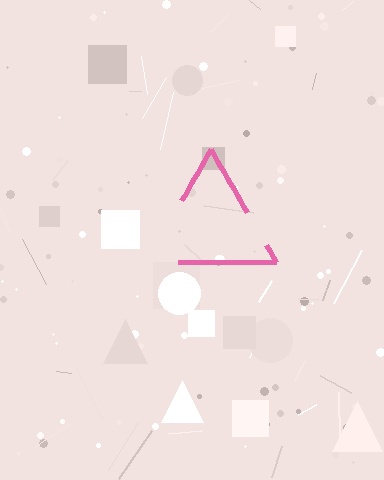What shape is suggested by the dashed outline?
The dashed outline suggests a triangle.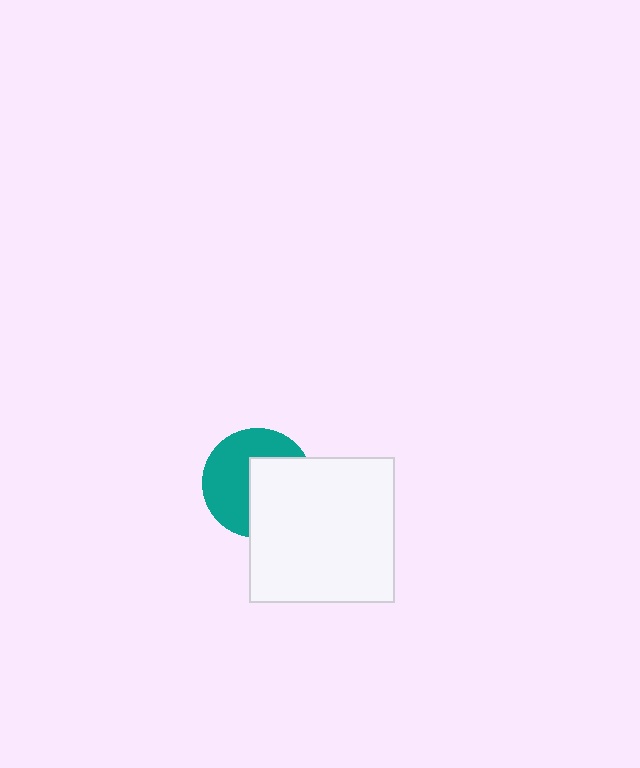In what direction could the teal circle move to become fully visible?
The teal circle could move left. That would shift it out from behind the white square entirely.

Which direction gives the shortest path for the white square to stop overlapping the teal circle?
Moving right gives the shortest separation.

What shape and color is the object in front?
The object in front is a white square.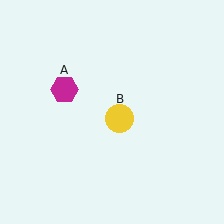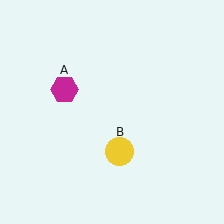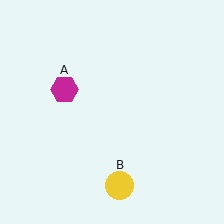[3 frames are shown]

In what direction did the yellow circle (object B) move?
The yellow circle (object B) moved down.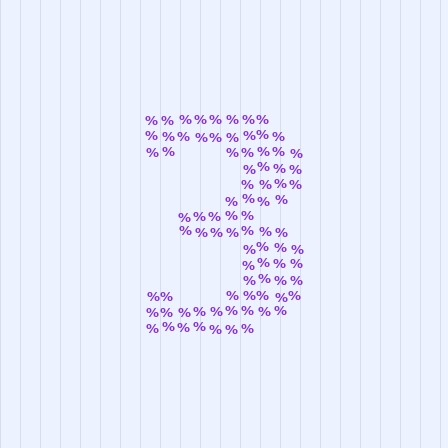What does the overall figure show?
The overall figure shows the digit 3.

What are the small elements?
The small elements are percent signs.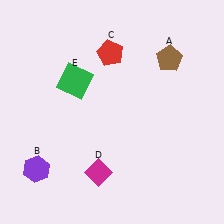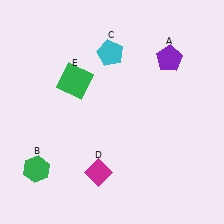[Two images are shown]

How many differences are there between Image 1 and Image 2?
There are 3 differences between the two images.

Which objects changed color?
A changed from brown to purple. B changed from purple to green. C changed from red to cyan.